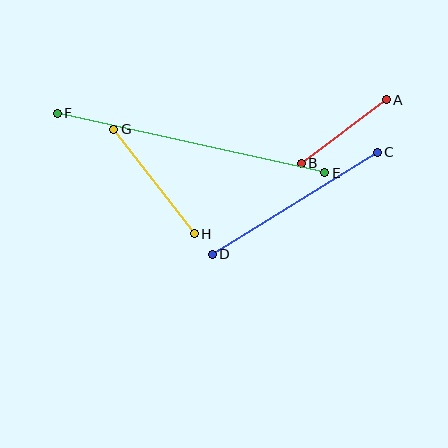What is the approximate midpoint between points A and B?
The midpoint is at approximately (344, 132) pixels.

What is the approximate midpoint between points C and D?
The midpoint is at approximately (295, 203) pixels.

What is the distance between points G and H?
The distance is approximately 132 pixels.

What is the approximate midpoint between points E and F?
The midpoint is at approximately (191, 143) pixels.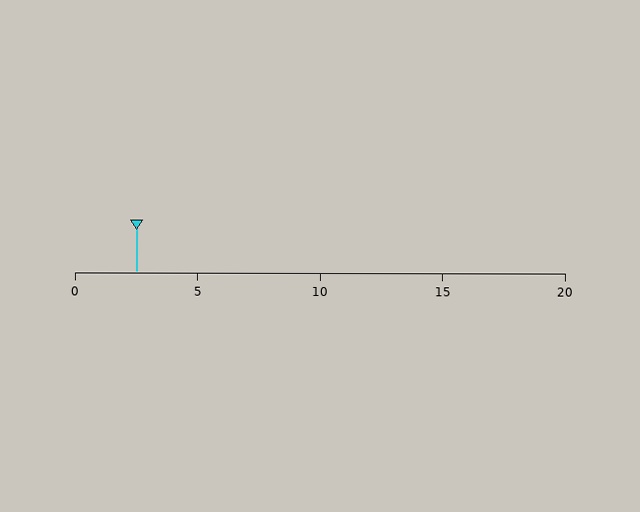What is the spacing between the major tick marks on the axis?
The major ticks are spaced 5 apart.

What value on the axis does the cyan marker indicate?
The marker indicates approximately 2.5.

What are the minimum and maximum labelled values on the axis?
The axis runs from 0 to 20.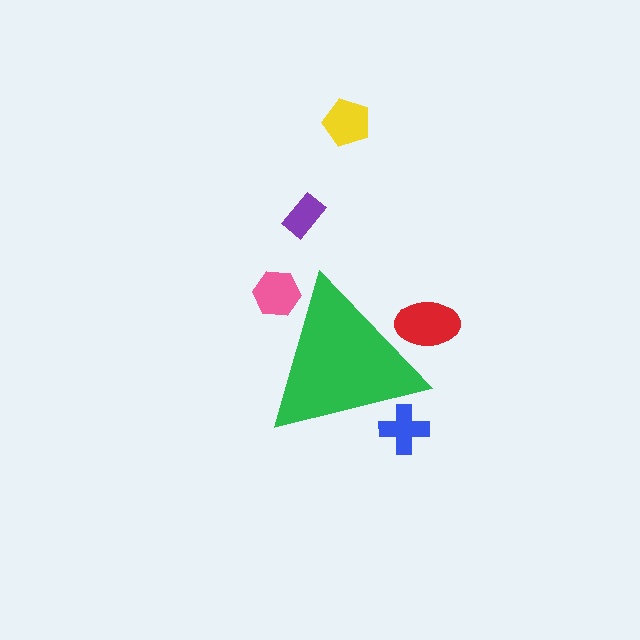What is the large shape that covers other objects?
A green triangle.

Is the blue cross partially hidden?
Yes, the blue cross is partially hidden behind the green triangle.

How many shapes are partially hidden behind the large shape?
3 shapes are partially hidden.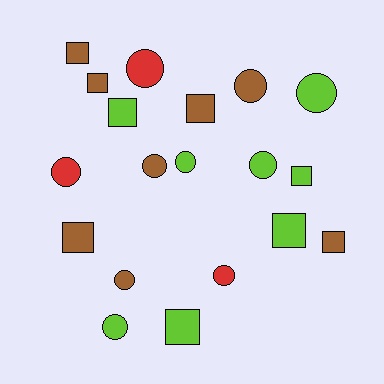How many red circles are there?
There are 3 red circles.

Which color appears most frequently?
Brown, with 8 objects.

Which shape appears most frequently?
Circle, with 10 objects.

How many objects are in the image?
There are 19 objects.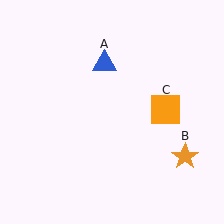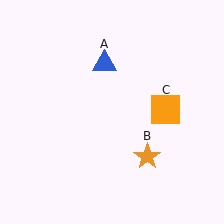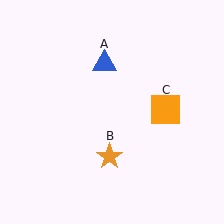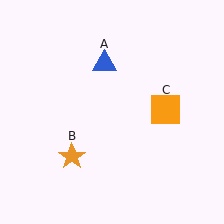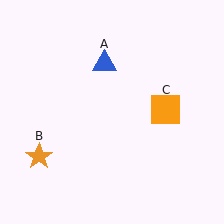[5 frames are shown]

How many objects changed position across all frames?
1 object changed position: orange star (object B).